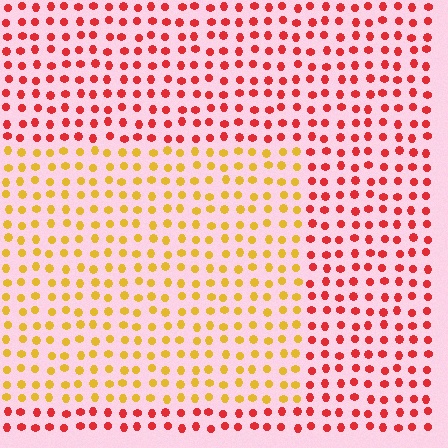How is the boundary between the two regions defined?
The boundary is defined purely by a slight shift in hue (about 49 degrees). Spacing, size, and orientation are identical on both sides.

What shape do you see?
I see a rectangle.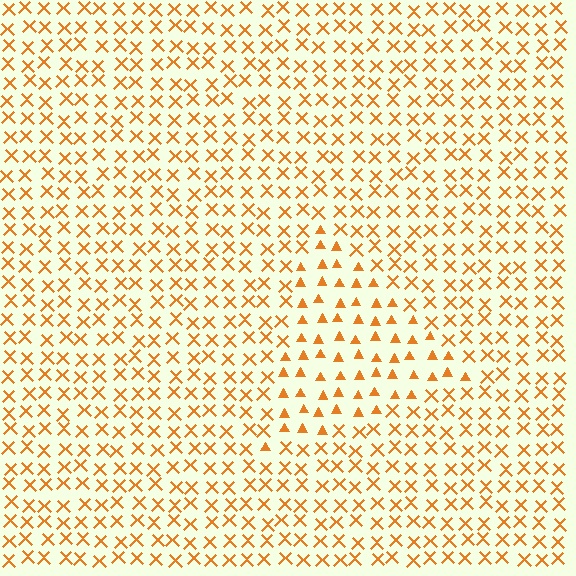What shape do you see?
I see a triangle.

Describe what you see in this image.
The image is filled with small orange elements arranged in a uniform grid. A triangle-shaped region contains triangles, while the surrounding area contains X marks. The boundary is defined purely by the change in element shape.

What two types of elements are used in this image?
The image uses triangles inside the triangle region and X marks outside it.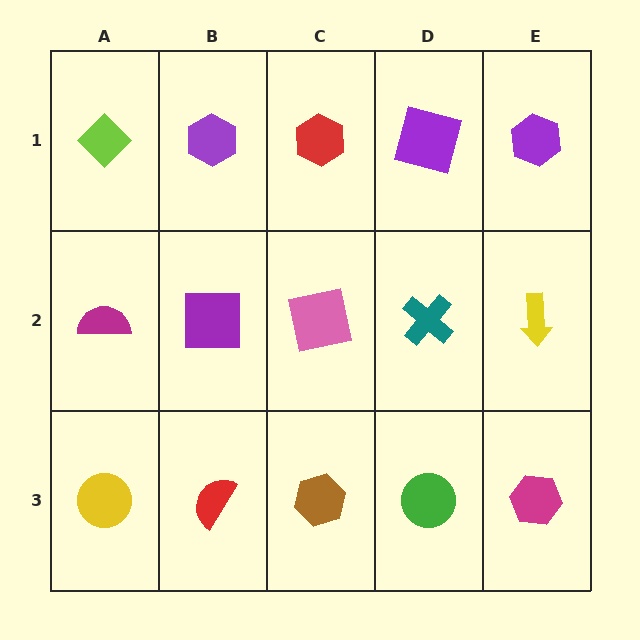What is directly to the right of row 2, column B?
A pink square.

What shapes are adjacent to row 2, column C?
A red hexagon (row 1, column C), a brown hexagon (row 3, column C), a purple square (row 2, column B), a teal cross (row 2, column D).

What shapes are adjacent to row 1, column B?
A purple square (row 2, column B), a lime diamond (row 1, column A), a red hexagon (row 1, column C).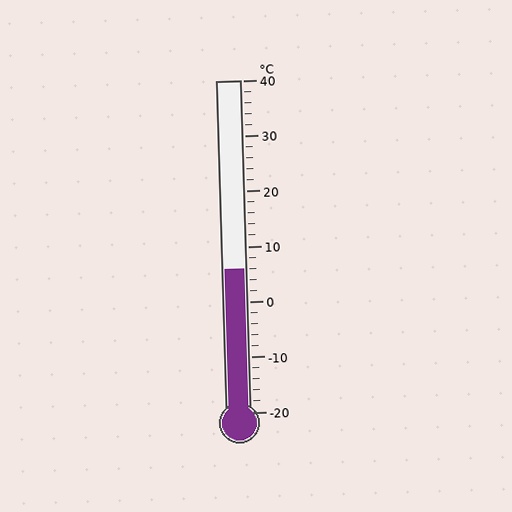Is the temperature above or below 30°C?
The temperature is below 30°C.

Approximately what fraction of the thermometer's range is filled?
The thermometer is filled to approximately 45% of its range.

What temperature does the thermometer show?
The thermometer shows approximately 6°C.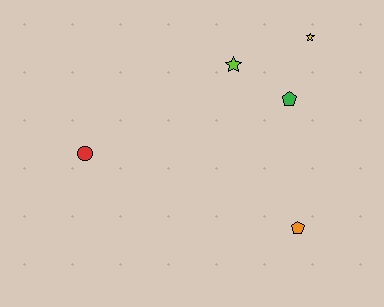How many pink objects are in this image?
There are no pink objects.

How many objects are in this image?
There are 5 objects.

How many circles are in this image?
There is 1 circle.